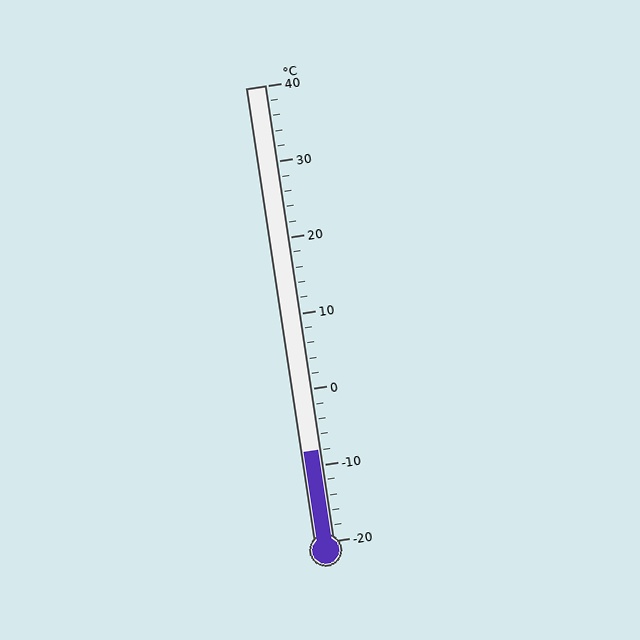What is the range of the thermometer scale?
The thermometer scale ranges from -20°C to 40°C.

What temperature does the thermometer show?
The thermometer shows approximately -8°C.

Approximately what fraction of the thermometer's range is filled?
The thermometer is filled to approximately 20% of its range.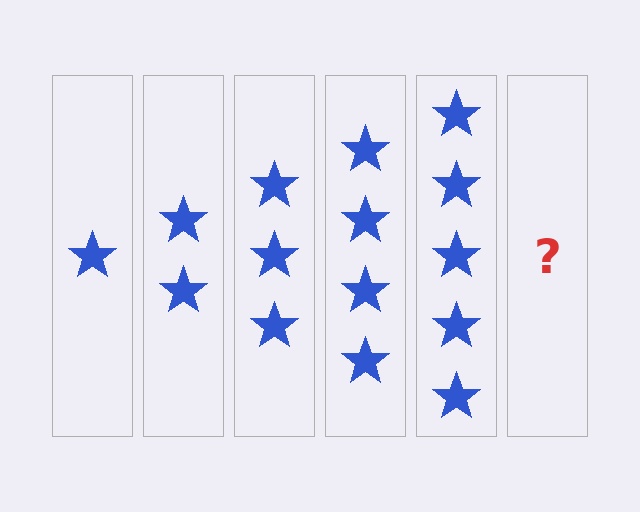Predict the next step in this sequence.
The next step is 6 stars.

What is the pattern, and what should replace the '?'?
The pattern is that each step adds one more star. The '?' should be 6 stars.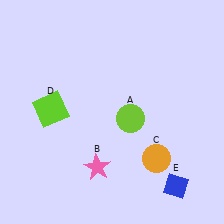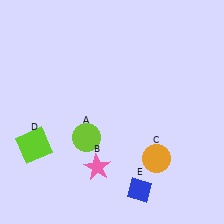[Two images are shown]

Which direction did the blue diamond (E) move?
The blue diamond (E) moved left.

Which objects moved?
The objects that moved are: the lime circle (A), the lime square (D), the blue diamond (E).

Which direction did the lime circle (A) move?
The lime circle (A) moved left.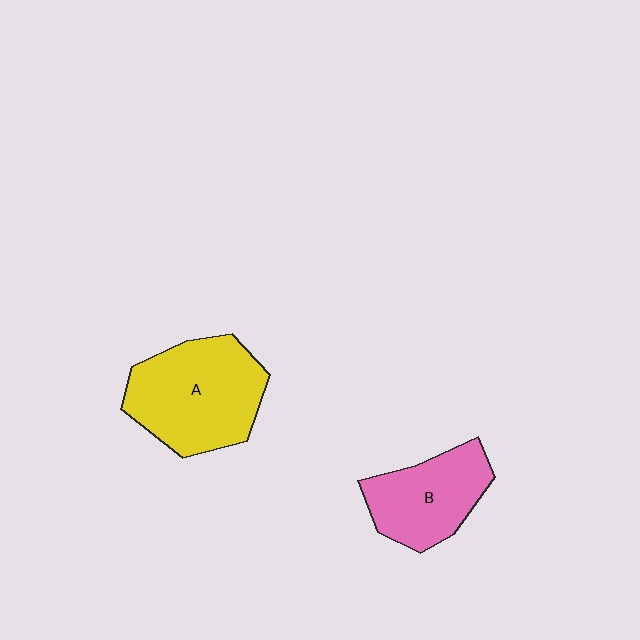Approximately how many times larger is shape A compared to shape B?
Approximately 1.4 times.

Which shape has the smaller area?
Shape B (pink).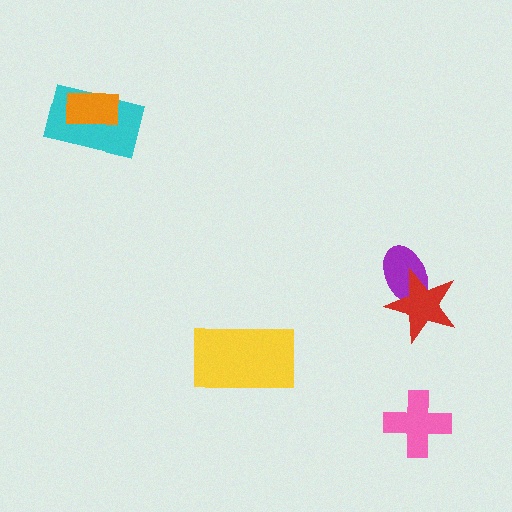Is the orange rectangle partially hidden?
No, no other shape covers it.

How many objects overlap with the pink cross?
0 objects overlap with the pink cross.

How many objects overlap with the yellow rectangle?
0 objects overlap with the yellow rectangle.